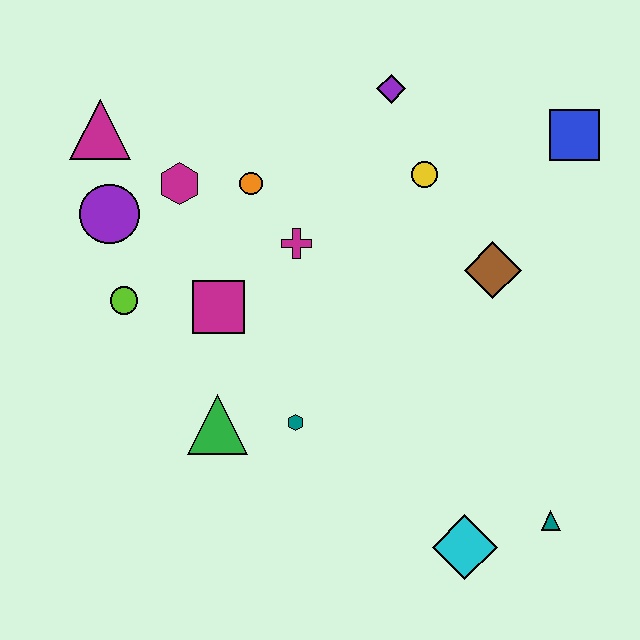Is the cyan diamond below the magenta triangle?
Yes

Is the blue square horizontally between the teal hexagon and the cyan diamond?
No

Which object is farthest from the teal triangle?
The magenta triangle is farthest from the teal triangle.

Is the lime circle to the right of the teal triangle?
No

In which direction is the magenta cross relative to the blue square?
The magenta cross is to the left of the blue square.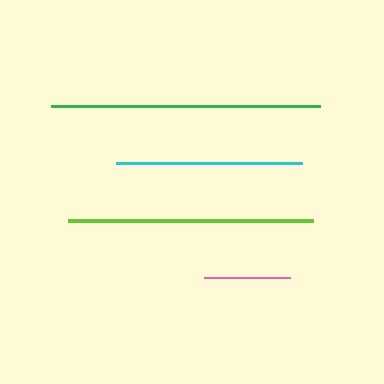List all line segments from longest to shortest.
From longest to shortest: green, lime, cyan, pink.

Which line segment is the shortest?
The pink line is the shortest at approximately 86 pixels.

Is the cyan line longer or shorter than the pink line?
The cyan line is longer than the pink line.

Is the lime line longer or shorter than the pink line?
The lime line is longer than the pink line.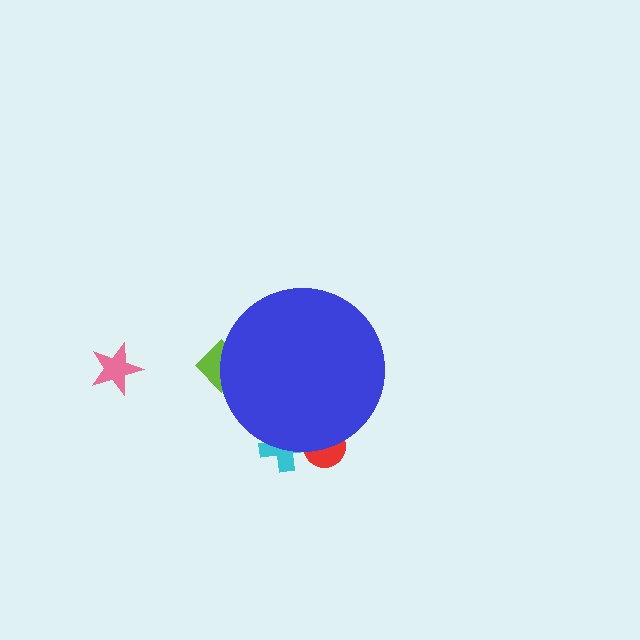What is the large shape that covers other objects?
A blue circle.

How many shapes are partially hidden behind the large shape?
3 shapes are partially hidden.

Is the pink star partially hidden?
No, the pink star is fully visible.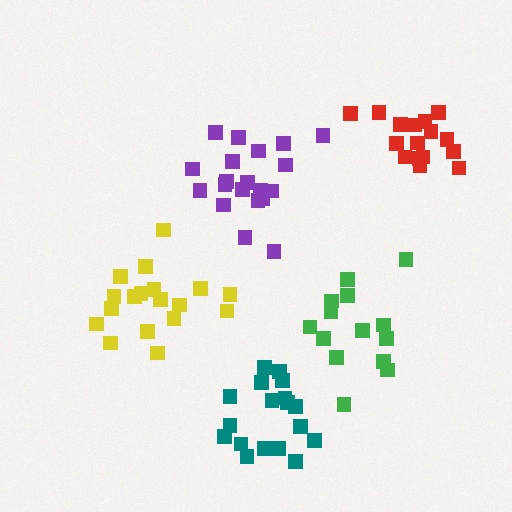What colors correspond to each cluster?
The clusters are colored: red, teal, green, purple, yellow.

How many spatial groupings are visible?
There are 5 spatial groupings.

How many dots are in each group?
Group 1: 16 dots, Group 2: 18 dots, Group 3: 14 dots, Group 4: 20 dots, Group 5: 18 dots (86 total).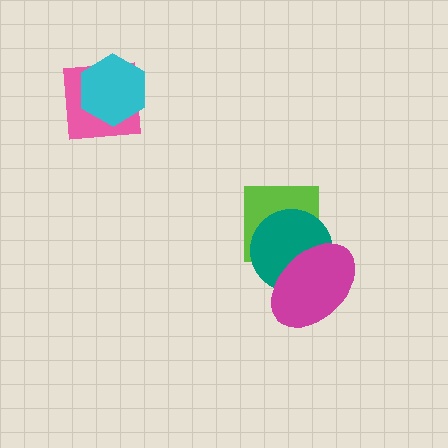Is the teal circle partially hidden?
Yes, it is partially covered by another shape.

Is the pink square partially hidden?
Yes, it is partially covered by another shape.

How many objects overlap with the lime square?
2 objects overlap with the lime square.